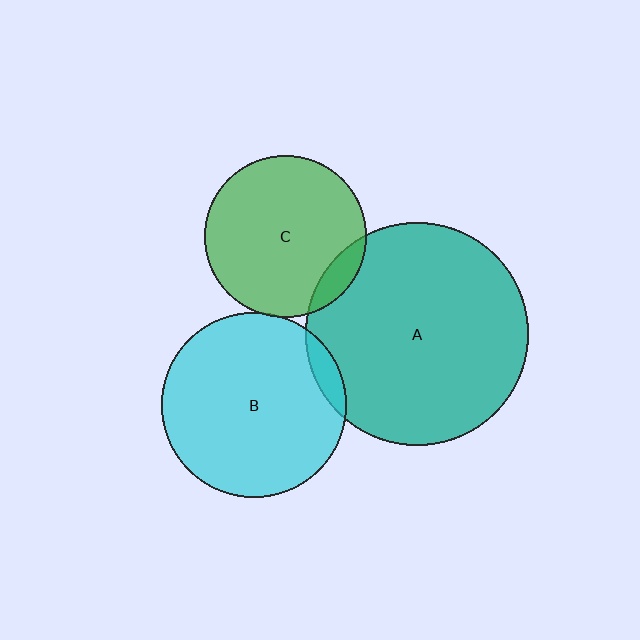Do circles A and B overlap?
Yes.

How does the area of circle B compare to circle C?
Approximately 1.3 times.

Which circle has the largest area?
Circle A (teal).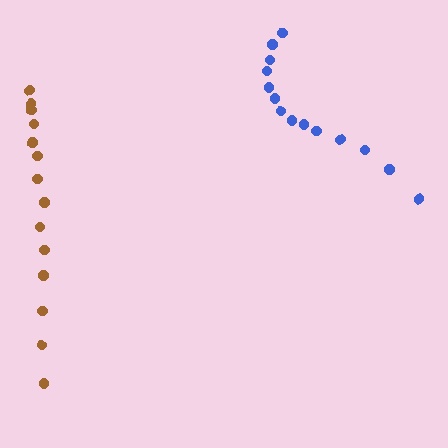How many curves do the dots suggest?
There are 2 distinct paths.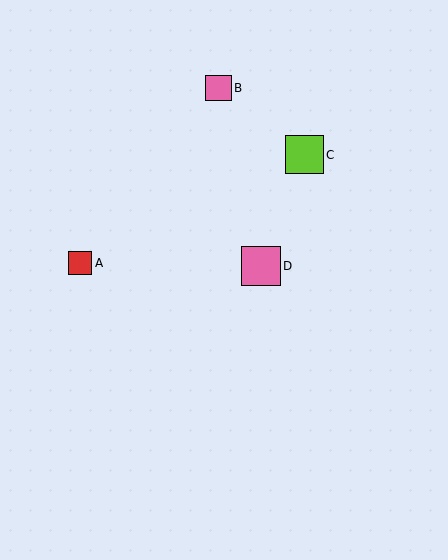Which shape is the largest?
The pink square (labeled D) is the largest.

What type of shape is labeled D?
Shape D is a pink square.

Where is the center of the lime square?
The center of the lime square is at (305, 155).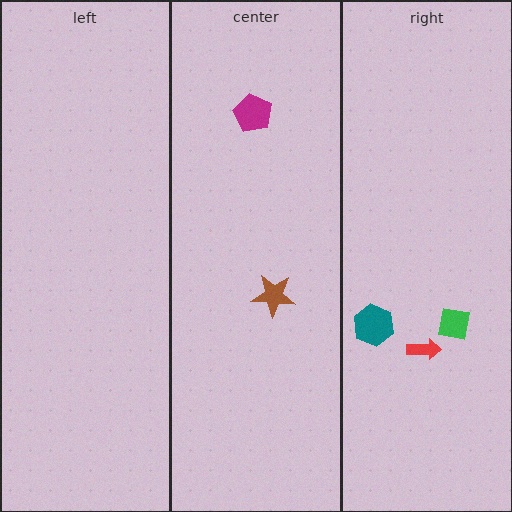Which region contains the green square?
The right region.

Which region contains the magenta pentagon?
The center region.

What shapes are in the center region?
The brown star, the magenta pentagon.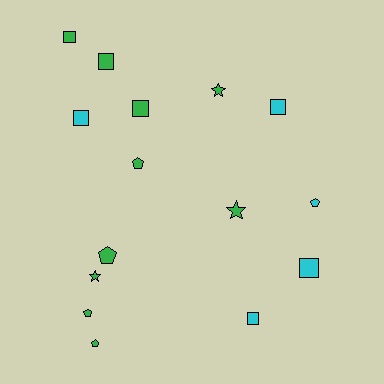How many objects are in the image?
There are 15 objects.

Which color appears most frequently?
Green, with 10 objects.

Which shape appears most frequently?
Square, with 7 objects.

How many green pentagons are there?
There are 4 green pentagons.